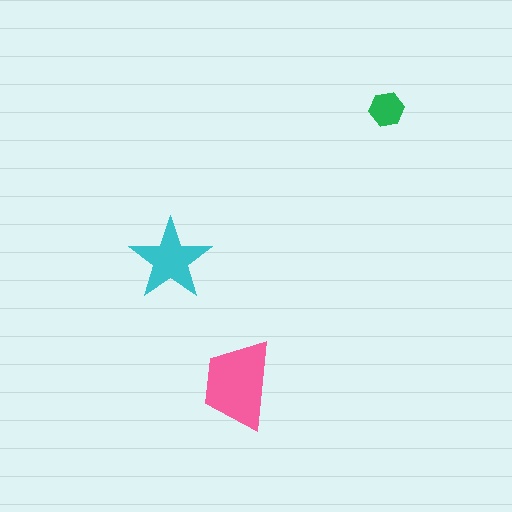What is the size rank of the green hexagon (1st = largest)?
3rd.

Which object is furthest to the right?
The green hexagon is rightmost.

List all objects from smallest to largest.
The green hexagon, the cyan star, the pink trapezoid.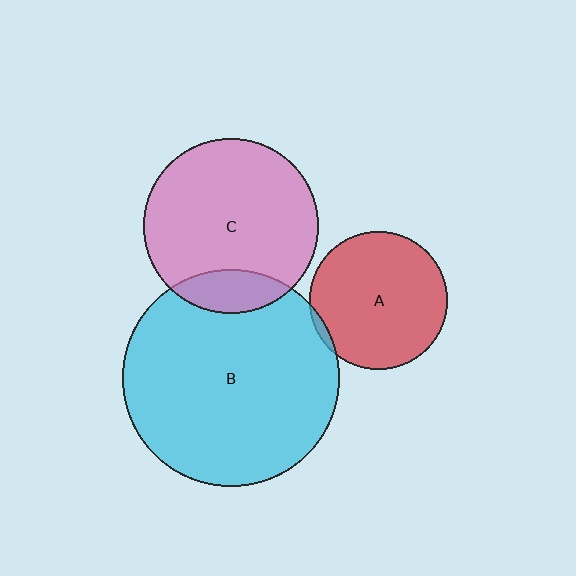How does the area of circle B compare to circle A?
Approximately 2.5 times.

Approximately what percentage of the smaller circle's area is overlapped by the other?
Approximately 15%.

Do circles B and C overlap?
Yes.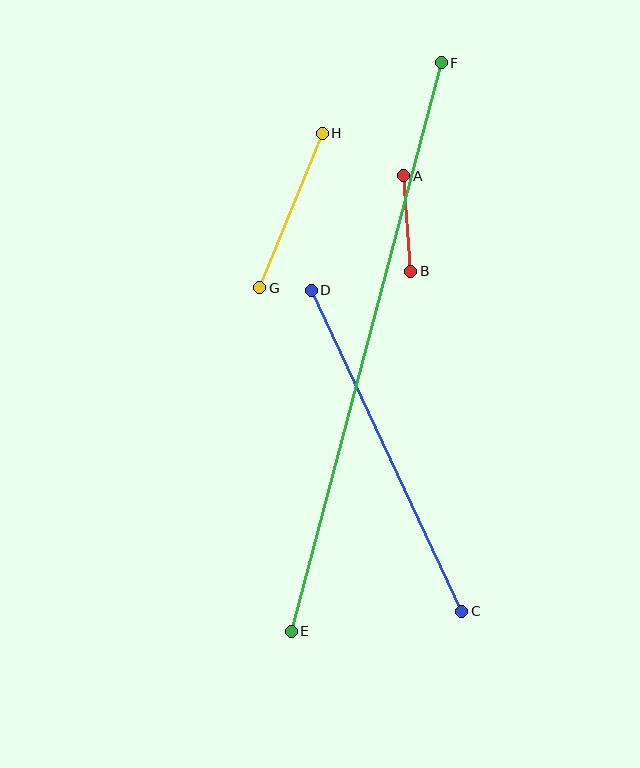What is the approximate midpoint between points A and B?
The midpoint is at approximately (407, 223) pixels.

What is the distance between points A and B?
The distance is approximately 96 pixels.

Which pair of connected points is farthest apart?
Points E and F are farthest apart.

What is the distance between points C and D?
The distance is approximately 354 pixels.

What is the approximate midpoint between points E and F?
The midpoint is at approximately (366, 347) pixels.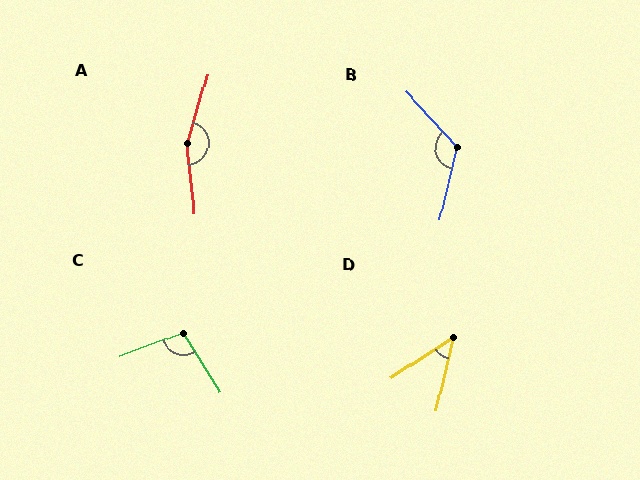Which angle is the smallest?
D, at approximately 44 degrees.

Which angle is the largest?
A, at approximately 157 degrees.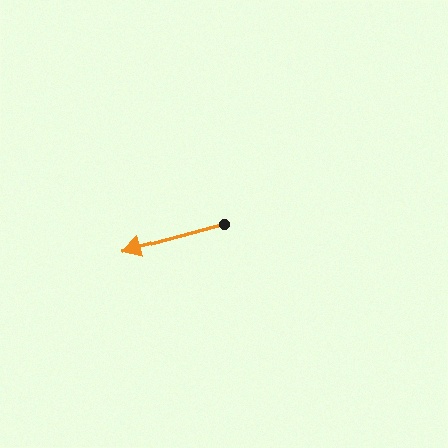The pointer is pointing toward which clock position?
Roughly 8 o'clock.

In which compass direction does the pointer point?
West.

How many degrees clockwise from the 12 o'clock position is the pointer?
Approximately 255 degrees.